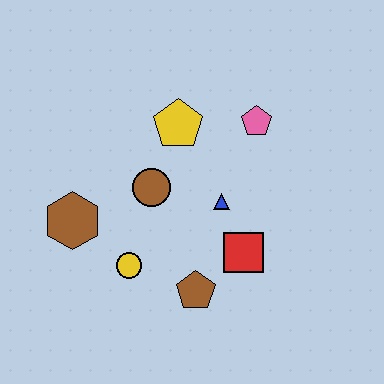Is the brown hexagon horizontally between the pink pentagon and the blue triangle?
No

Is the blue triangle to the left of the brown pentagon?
No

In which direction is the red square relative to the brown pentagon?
The red square is to the right of the brown pentagon.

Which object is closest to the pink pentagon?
The yellow pentagon is closest to the pink pentagon.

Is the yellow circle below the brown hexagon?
Yes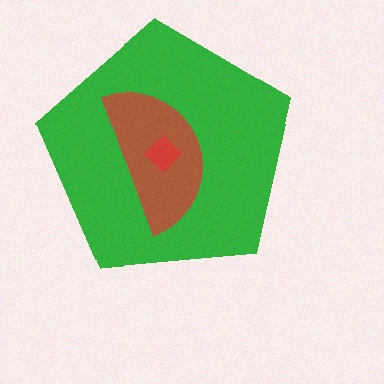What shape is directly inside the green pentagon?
The brown semicircle.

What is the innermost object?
The red diamond.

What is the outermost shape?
The green pentagon.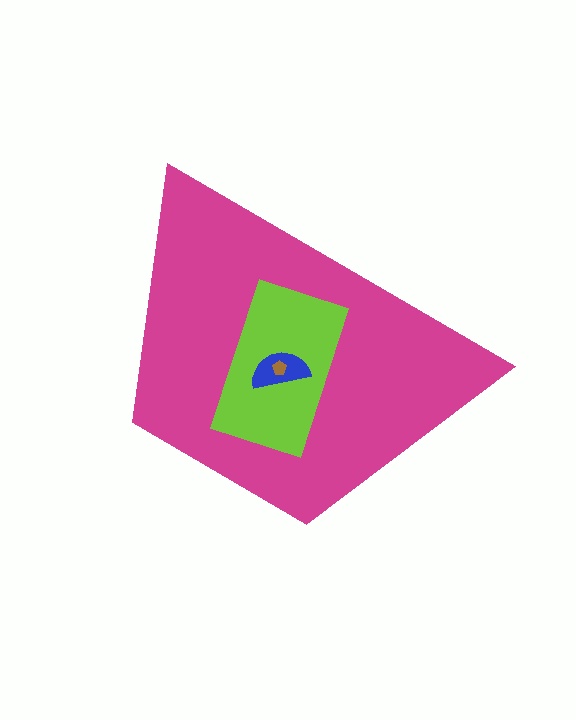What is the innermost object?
The brown pentagon.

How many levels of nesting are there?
4.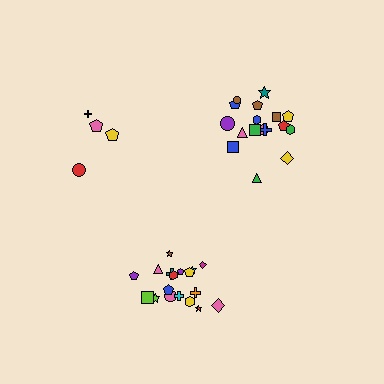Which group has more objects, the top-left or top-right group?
The top-right group.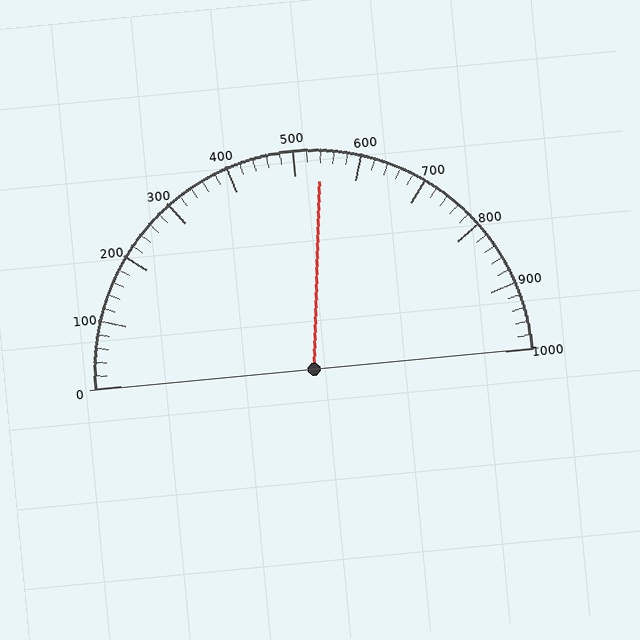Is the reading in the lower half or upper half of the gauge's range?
The reading is in the upper half of the range (0 to 1000).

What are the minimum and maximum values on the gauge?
The gauge ranges from 0 to 1000.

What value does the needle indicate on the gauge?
The needle indicates approximately 540.